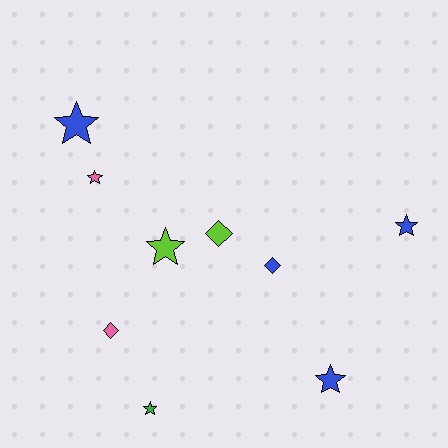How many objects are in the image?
There are 9 objects.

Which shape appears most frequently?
Star, with 6 objects.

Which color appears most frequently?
Blue, with 4 objects.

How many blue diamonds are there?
There is 1 blue diamond.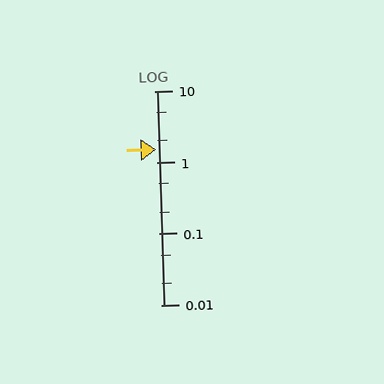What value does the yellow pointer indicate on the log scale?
The pointer indicates approximately 1.5.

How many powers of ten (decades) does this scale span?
The scale spans 3 decades, from 0.01 to 10.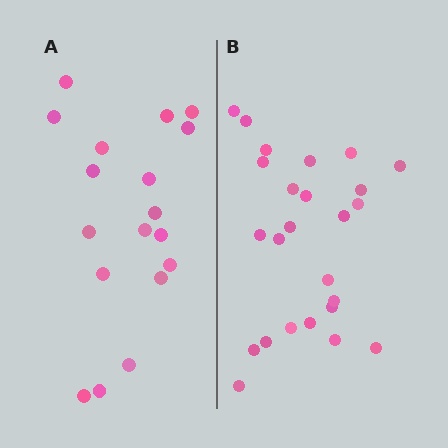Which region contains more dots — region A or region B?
Region B (the right region) has more dots.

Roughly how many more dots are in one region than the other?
Region B has roughly 8 or so more dots than region A.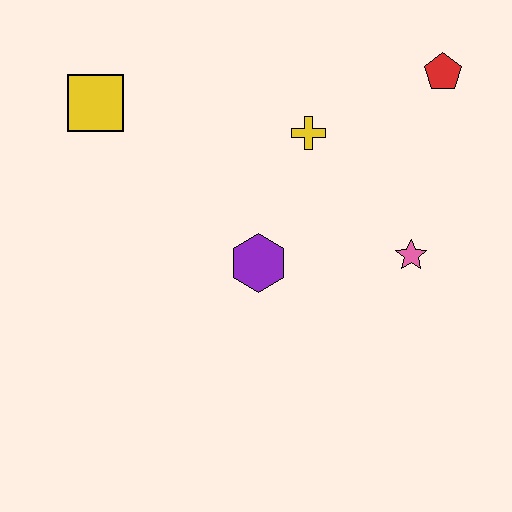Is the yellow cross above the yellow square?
No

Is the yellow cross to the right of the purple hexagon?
Yes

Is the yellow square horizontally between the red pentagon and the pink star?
No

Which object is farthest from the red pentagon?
The yellow square is farthest from the red pentagon.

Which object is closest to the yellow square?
The yellow cross is closest to the yellow square.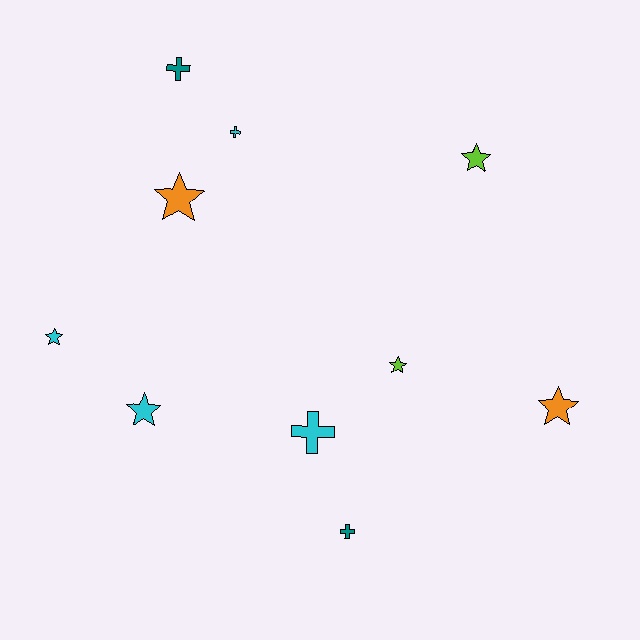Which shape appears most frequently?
Star, with 6 objects.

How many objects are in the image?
There are 10 objects.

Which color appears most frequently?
Cyan, with 4 objects.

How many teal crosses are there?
There are 2 teal crosses.